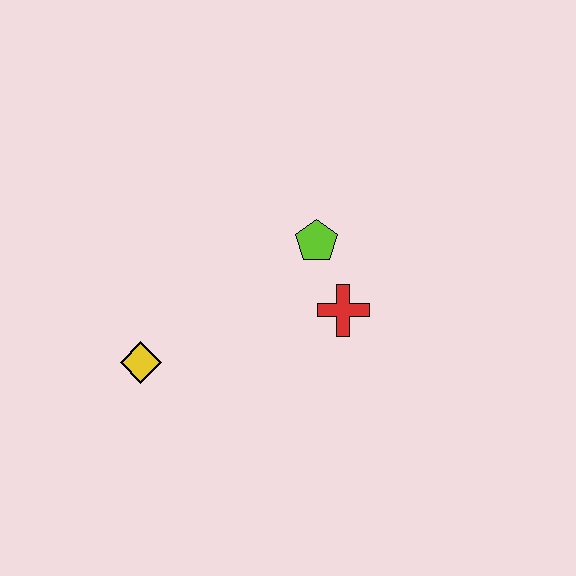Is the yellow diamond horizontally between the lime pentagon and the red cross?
No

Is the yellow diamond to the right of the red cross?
No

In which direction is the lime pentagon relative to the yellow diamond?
The lime pentagon is to the right of the yellow diamond.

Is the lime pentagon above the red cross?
Yes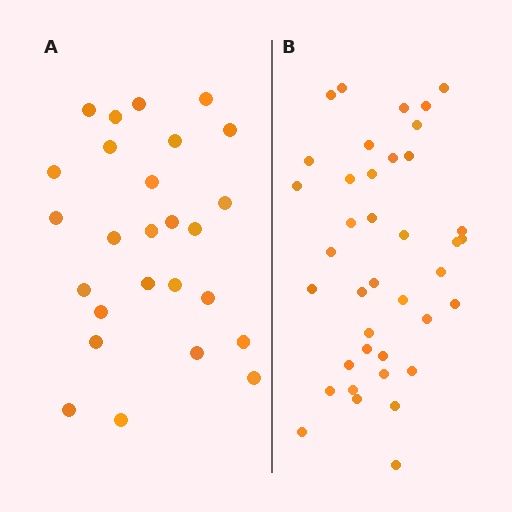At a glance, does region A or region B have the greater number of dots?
Region B (the right region) has more dots.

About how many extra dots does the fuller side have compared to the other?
Region B has approximately 15 more dots than region A.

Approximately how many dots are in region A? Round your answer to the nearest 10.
About 30 dots. (The exact count is 26, which rounds to 30.)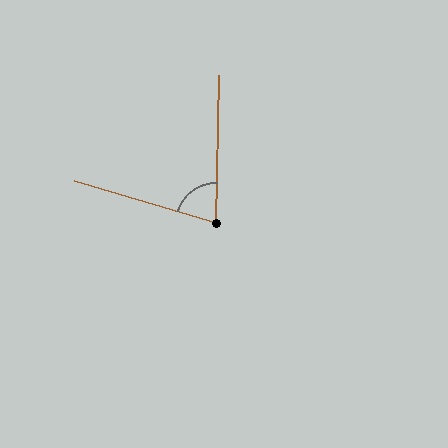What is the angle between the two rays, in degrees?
Approximately 75 degrees.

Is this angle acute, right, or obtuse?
It is acute.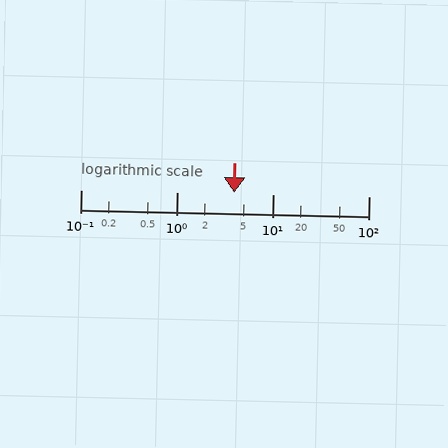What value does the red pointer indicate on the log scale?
The pointer indicates approximately 4.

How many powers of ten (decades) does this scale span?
The scale spans 3 decades, from 0.1 to 100.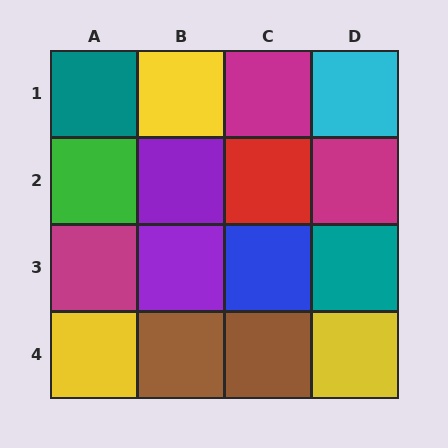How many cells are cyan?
1 cell is cyan.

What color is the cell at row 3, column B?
Purple.